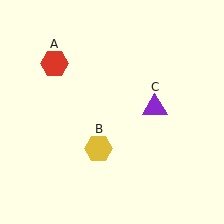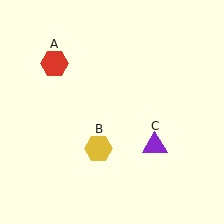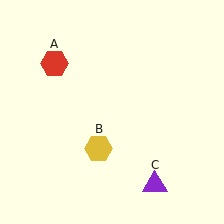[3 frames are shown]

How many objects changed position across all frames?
1 object changed position: purple triangle (object C).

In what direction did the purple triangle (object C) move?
The purple triangle (object C) moved down.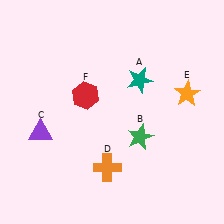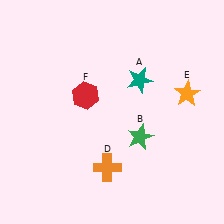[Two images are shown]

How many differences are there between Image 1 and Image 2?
There is 1 difference between the two images.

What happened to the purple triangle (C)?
The purple triangle (C) was removed in Image 2. It was in the bottom-left area of Image 1.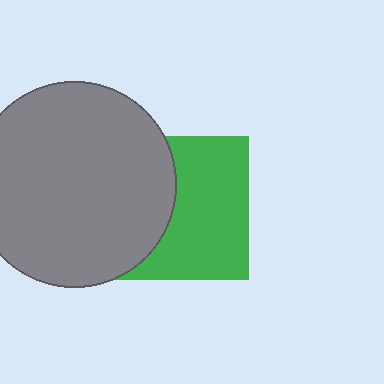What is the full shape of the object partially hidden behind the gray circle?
The partially hidden object is a green square.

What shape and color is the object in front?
The object in front is a gray circle.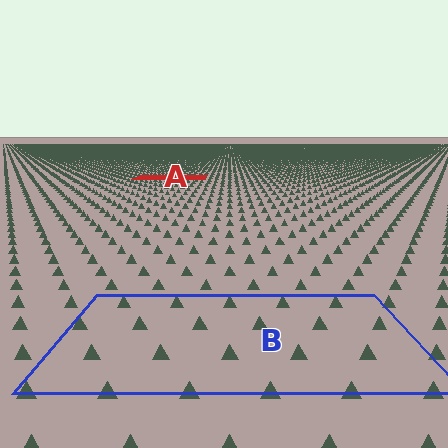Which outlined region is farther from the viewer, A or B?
Region A is farther from the viewer — the texture elements inside it appear smaller and more densely packed.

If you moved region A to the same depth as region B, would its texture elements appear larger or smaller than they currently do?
They would appear larger. At a closer depth, the same texture elements are projected at a bigger on-screen size.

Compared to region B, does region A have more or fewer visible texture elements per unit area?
Region A has more texture elements per unit area — they are packed more densely because it is farther away.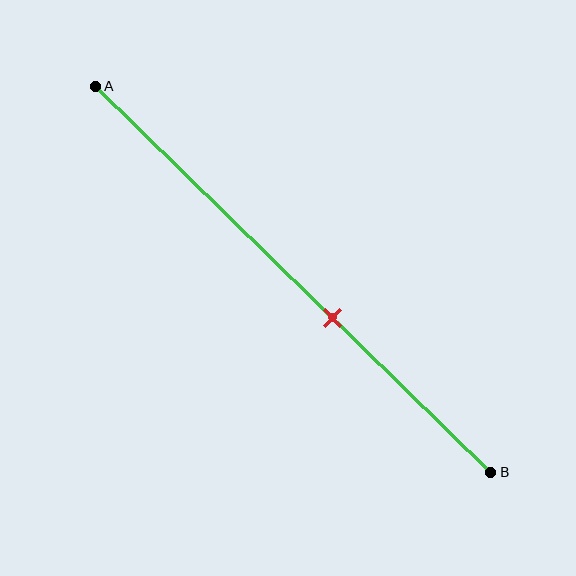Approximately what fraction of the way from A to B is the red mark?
The red mark is approximately 60% of the way from A to B.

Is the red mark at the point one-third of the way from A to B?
No, the mark is at about 60% from A, not at the 33% one-third point.